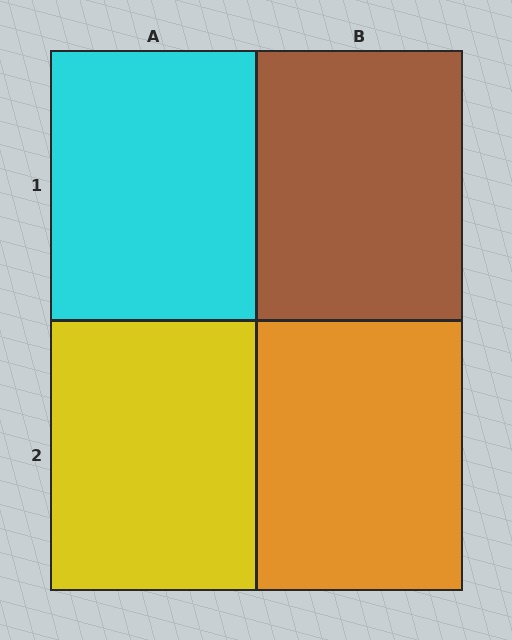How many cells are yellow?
1 cell is yellow.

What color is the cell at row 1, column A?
Cyan.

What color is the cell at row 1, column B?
Brown.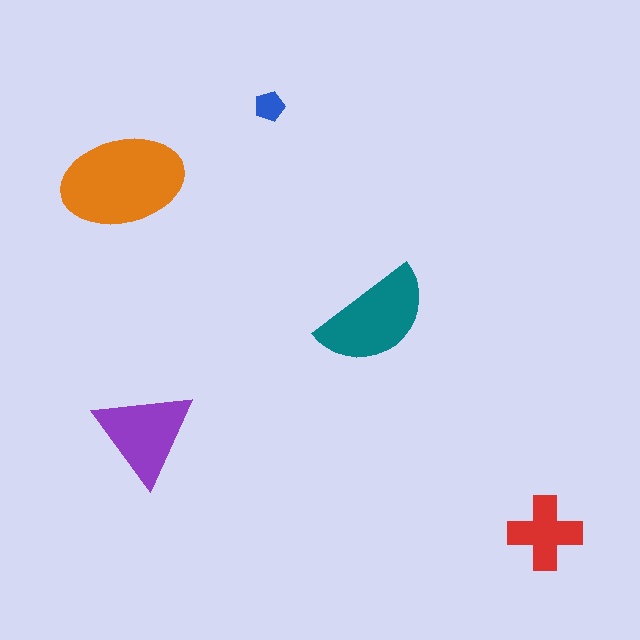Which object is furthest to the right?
The red cross is rightmost.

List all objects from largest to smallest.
The orange ellipse, the teal semicircle, the purple triangle, the red cross, the blue pentagon.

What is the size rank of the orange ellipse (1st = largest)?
1st.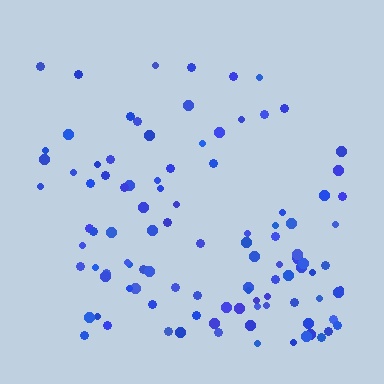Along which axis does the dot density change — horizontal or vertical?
Vertical.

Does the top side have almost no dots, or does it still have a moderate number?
Still a moderate number, just noticeably fewer than the bottom.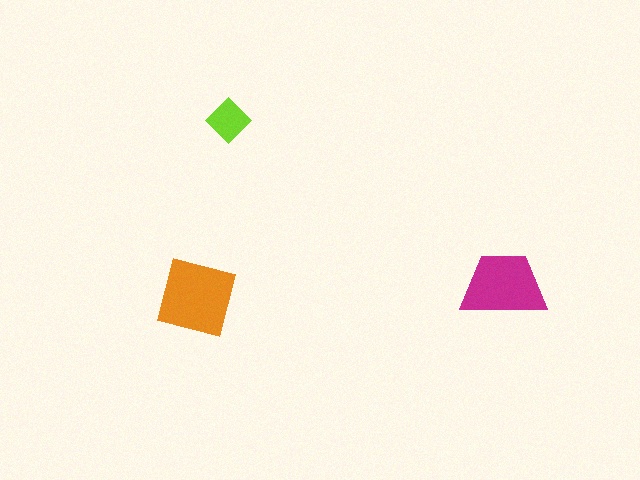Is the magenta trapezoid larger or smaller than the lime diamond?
Larger.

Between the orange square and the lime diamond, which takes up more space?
The orange square.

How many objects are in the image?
There are 3 objects in the image.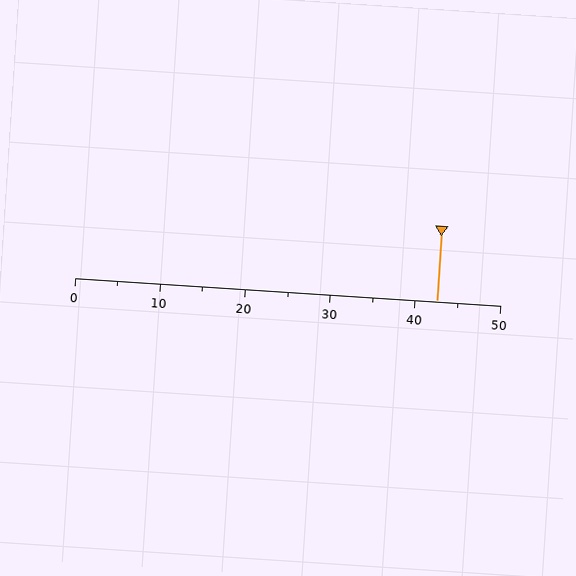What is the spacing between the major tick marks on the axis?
The major ticks are spaced 10 apart.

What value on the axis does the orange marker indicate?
The marker indicates approximately 42.5.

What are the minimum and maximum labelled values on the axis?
The axis runs from 0 to 50.